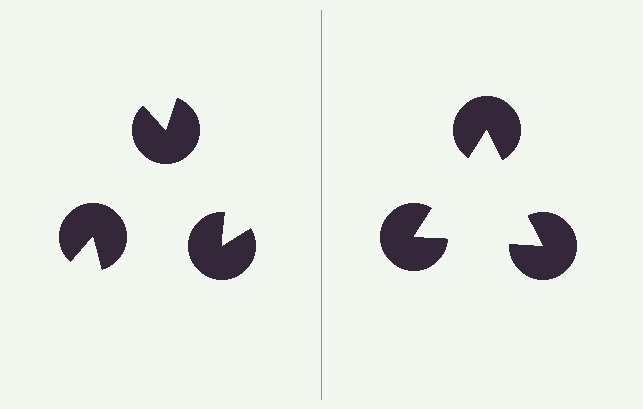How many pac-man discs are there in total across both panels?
6 — 3 on each side.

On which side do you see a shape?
An illusory triangle appears on the right side. On the left side the wedge cuts are rotated, so no coherent shape forms.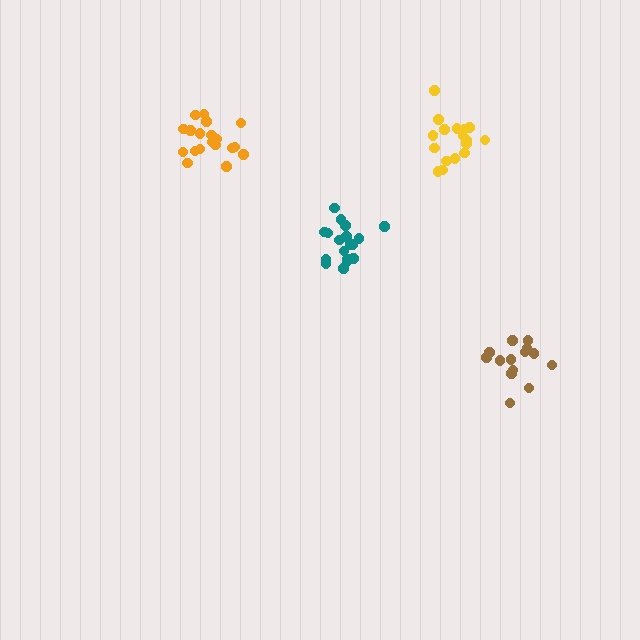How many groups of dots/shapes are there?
There are 4 groups.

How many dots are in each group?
Group 1: 18 dots, Group 2: 17 dots, Group 3: 19 dots, Group 4: 14 dots (68 total).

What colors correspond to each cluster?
The clusters are colored: teal, yellow, orange, brown.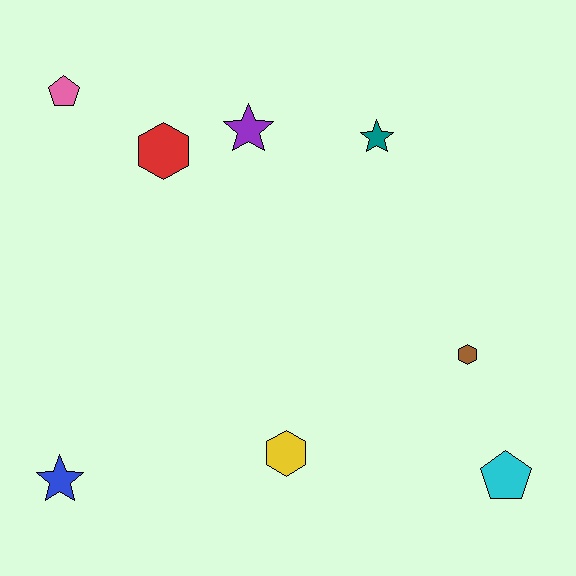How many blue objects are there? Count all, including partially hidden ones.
There is 1 blue object.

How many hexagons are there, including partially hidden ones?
There are 3 hexagons.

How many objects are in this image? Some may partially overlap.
There are 8 objects.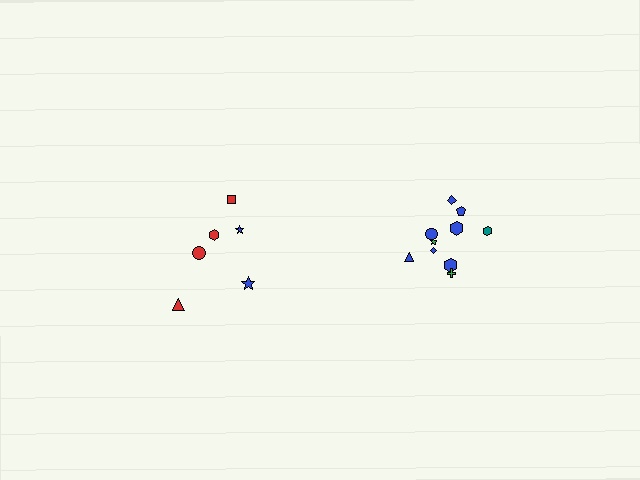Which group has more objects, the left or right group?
The right group.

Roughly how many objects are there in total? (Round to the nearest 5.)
Roughly 15 objects in total.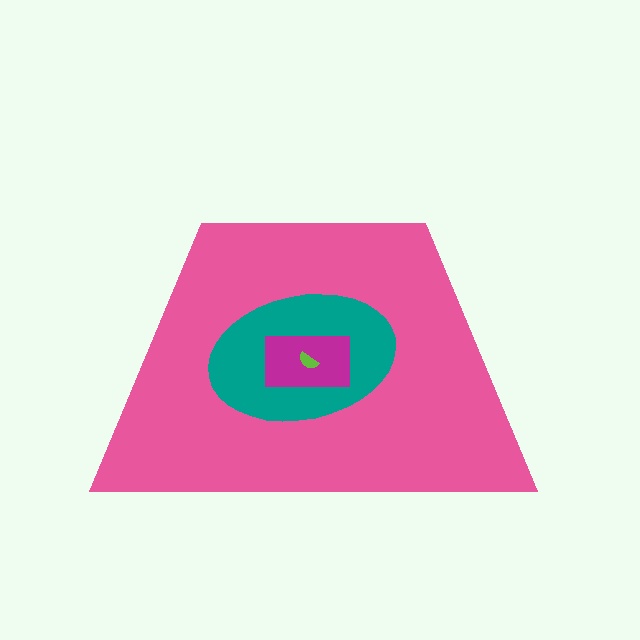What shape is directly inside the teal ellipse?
The magenta rectangle.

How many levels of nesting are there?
4.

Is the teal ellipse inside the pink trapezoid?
Yes.